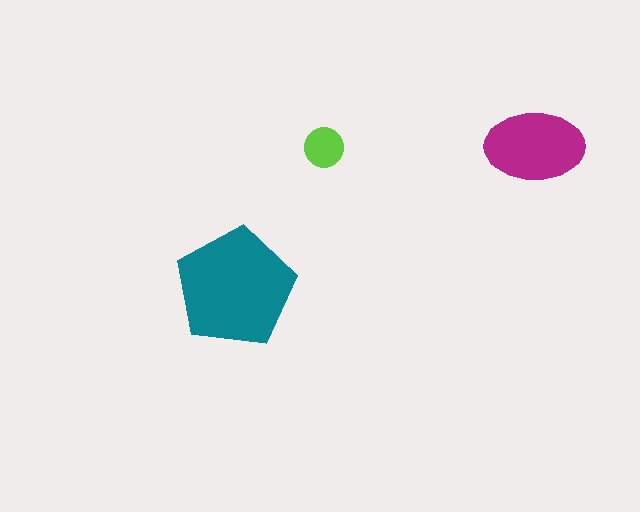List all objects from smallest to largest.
The lime circle, the magenta ellipse, the teal pentagon.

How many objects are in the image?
There are 3 objects in the image.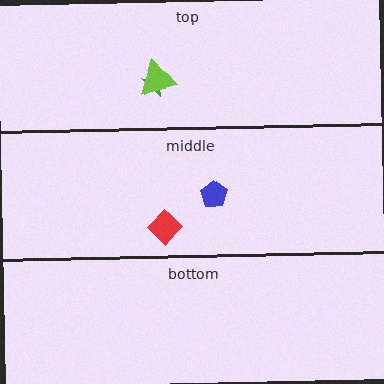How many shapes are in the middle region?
2.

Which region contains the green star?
The top region.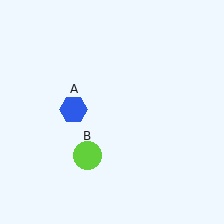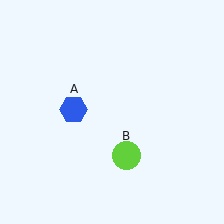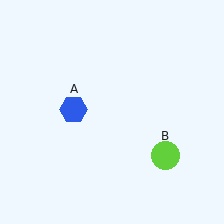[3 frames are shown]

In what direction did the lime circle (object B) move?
The lime circle (object B) moved right.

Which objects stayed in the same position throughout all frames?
Blue hexagon (object A) remained stationary.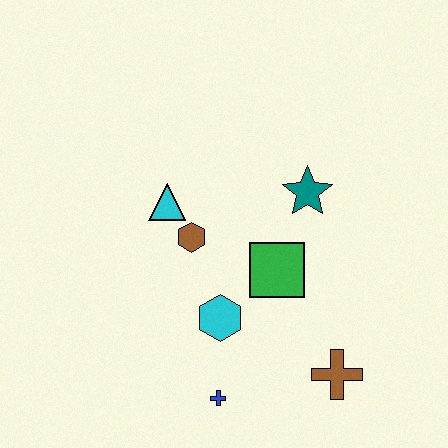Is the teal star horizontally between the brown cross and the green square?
Yes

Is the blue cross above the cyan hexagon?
No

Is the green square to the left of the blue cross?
No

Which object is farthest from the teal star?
The blue cross is farthest from the teal star.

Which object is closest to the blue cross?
The cyan hexagon is closest to the blue cross.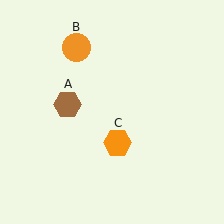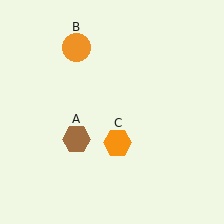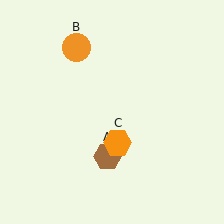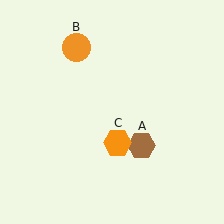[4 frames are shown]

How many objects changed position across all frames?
1 object changed position: brown hexagon (object A).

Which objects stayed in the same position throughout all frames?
Orange circle (object B) and orange hexagon (object C) remained stationary.